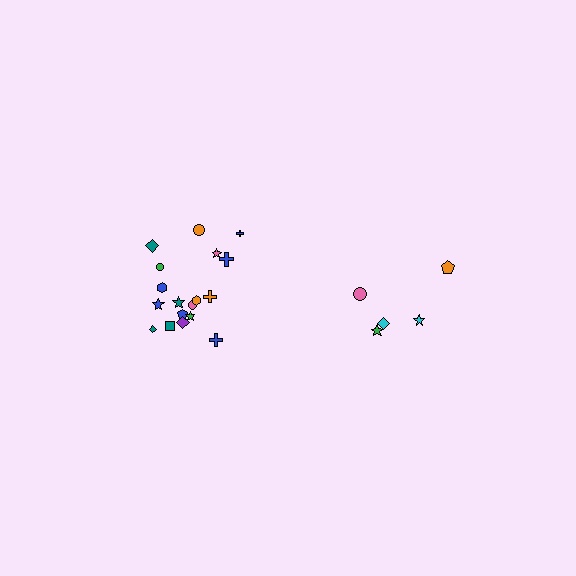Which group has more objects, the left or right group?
The left group.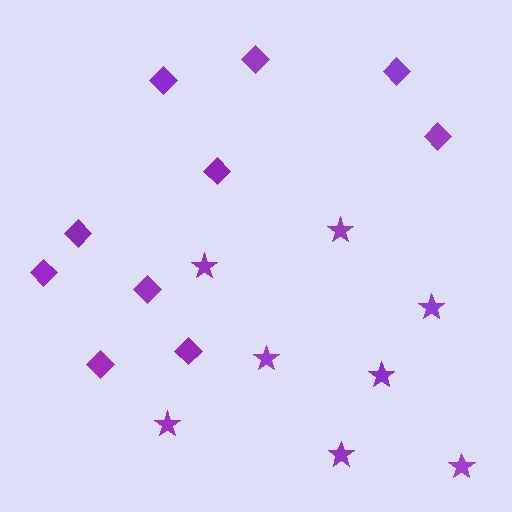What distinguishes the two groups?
There are 2 groups: one group of stars (8) and one group of diamonds (10).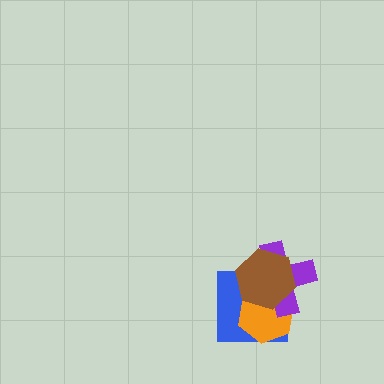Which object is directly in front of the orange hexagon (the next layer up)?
The purple cross is directly in front of the orange hexagon.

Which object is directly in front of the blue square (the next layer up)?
The orange hexagon is directly in front of the blue square.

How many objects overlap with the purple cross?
3 objects overlap with the purple cross.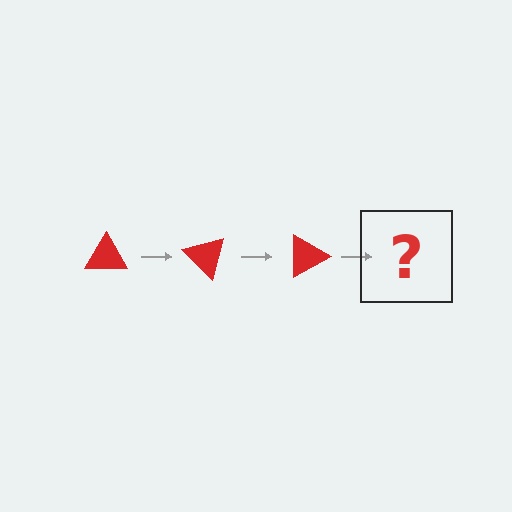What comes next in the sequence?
The next element should be a red triangle rotated 135 degrees.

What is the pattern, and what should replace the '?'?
The pattern is that the triangle rotates 45 degrees each step. The '?' should be a red triangle rotated 135 degrees.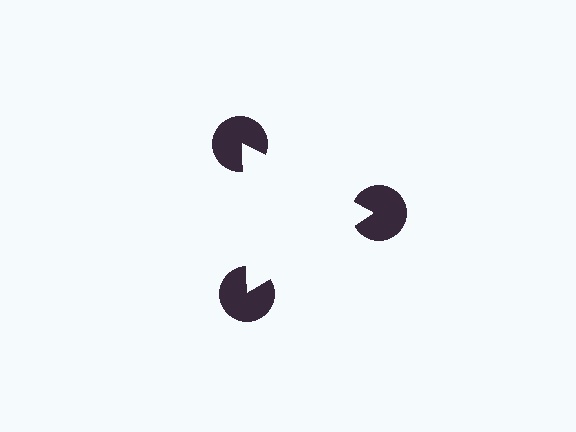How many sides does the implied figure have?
3 sides.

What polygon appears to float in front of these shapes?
An illusory triangle — its edges are inferred from the aligned wedge cuts in the pac-man discs, not physically drawn.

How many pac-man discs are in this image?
There are 3 — one at each vertex of the illusory triangle.